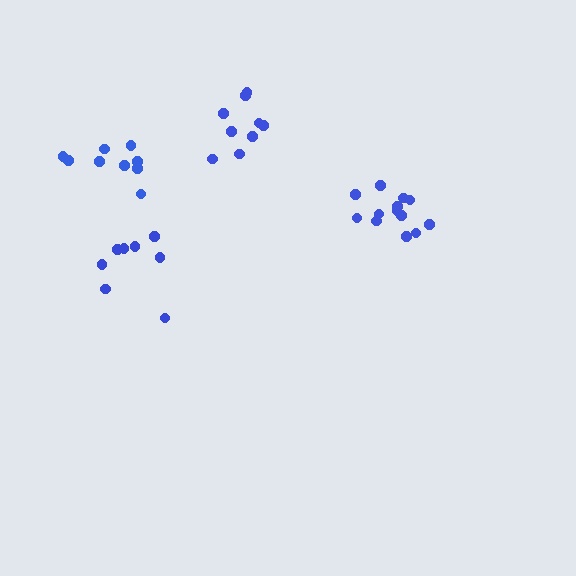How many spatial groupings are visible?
There are 4 spatial groupings.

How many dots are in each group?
Group 1: 9 dots, Group 2: 13 dots, Group 3: 9 dots, Group 4: 8 dots (39 total).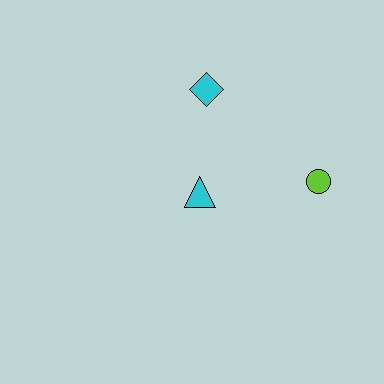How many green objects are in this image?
There are no green objects.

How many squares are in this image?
There are no squares.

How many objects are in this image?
There are 3 objects.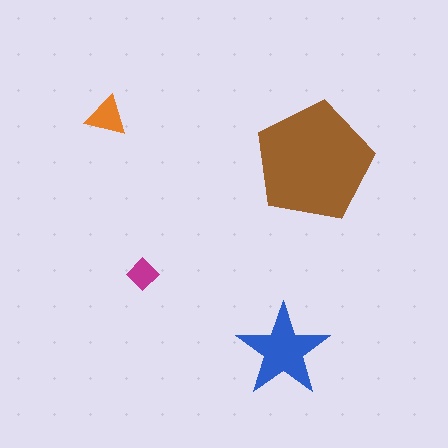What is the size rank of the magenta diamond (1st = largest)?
4th.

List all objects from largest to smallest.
The brown pentagon, the blue star, the orange triangle, the magenta diamond.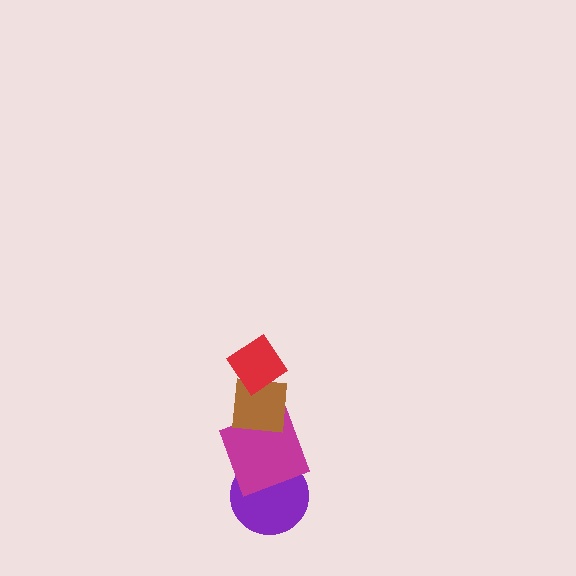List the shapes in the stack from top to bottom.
From top to bottom: the red diamond, the brown square, the magenta square, the purple circle.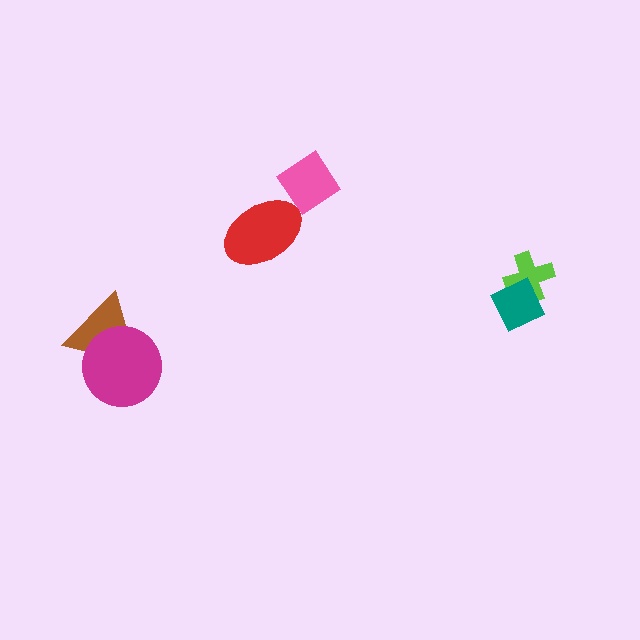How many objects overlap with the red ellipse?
0 objects overlap with the red ellipse.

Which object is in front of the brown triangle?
The magenta circle is in front of the brown triangle.